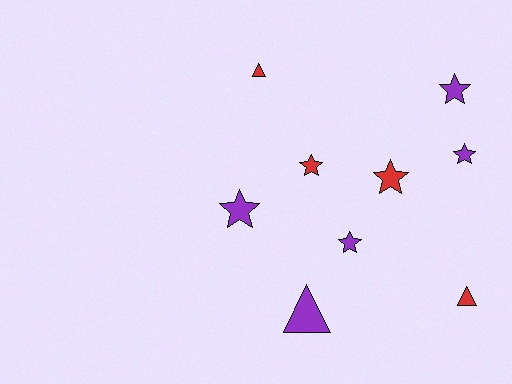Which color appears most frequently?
Purple, with 5 objects.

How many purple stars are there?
There are 4 purple stars.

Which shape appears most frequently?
Star, with 6 objects.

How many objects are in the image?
There are 9 objects.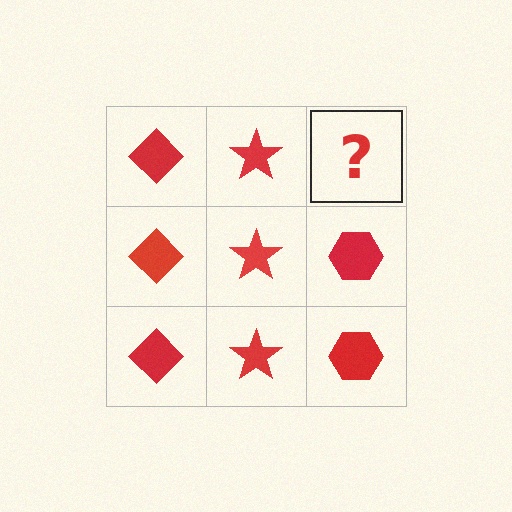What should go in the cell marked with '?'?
The missing cell should contain a red hexagon.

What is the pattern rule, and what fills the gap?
The rule is that each column has a consistent shape. The gap should be filled with a red hexagon.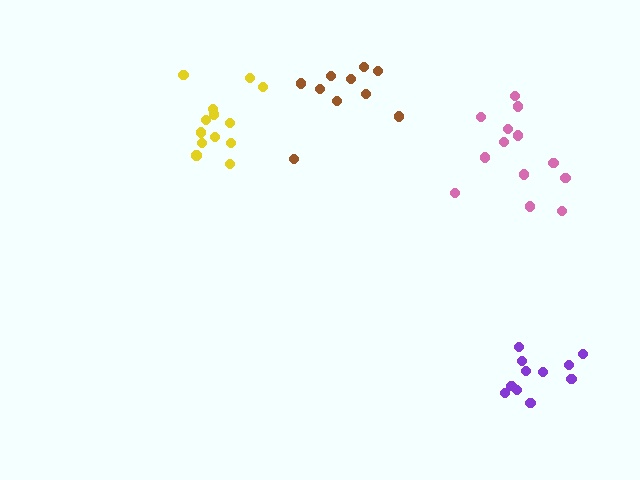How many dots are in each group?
Group 1: 10 dots, Group 2: 13 dots, Group 3: 11 dots, Group 4: 13 dots (47 total).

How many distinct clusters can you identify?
There are 4 distinct clusters.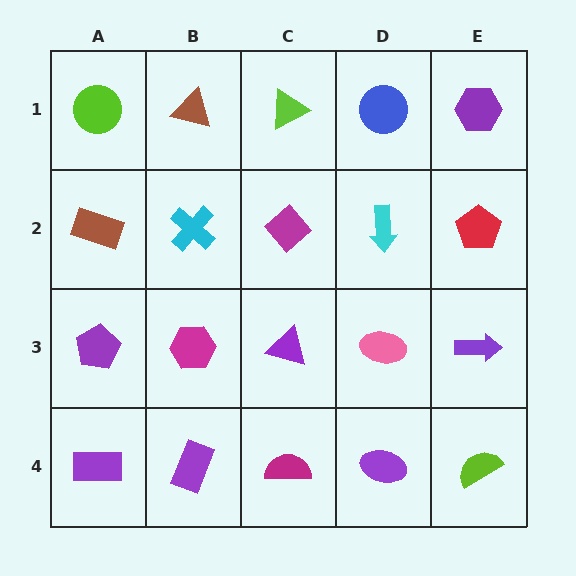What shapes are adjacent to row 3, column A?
A brown rectangle (row 2, column A), a purple rectangle (row 4, column A), a magenta hexagon (row 3, column B).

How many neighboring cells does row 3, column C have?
4.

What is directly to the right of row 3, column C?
A pink ellipse.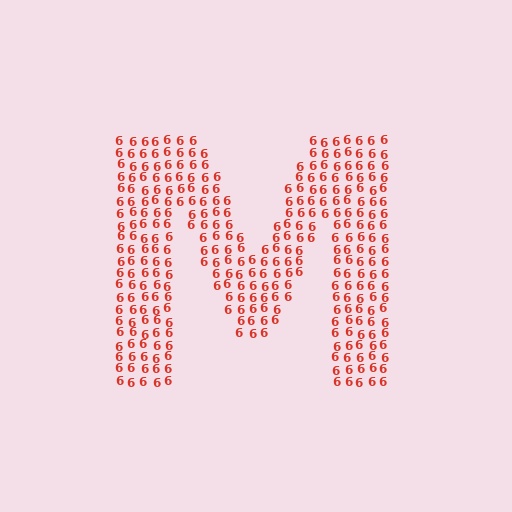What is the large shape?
The large shape is the letter M.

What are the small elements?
The small elements are digit 6's.